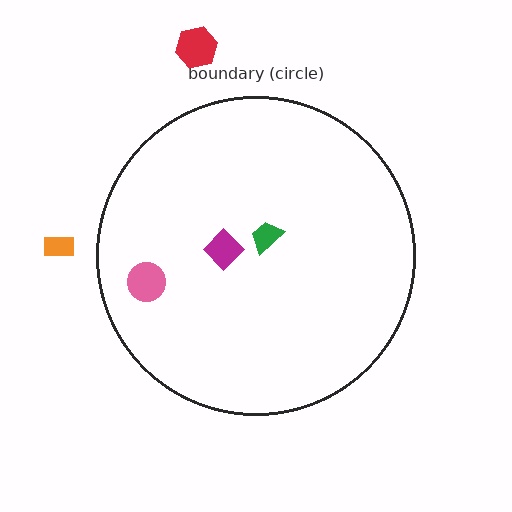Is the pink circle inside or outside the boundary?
Inside.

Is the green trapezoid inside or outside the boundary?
Inside.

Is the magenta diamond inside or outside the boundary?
Inside.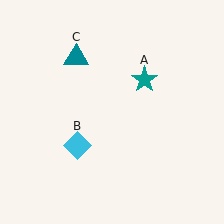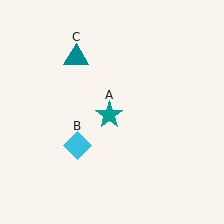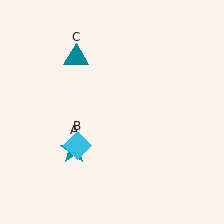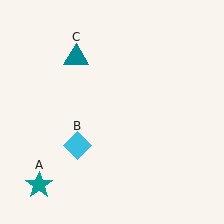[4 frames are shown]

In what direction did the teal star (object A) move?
The teal star (object A) moved down and to the left.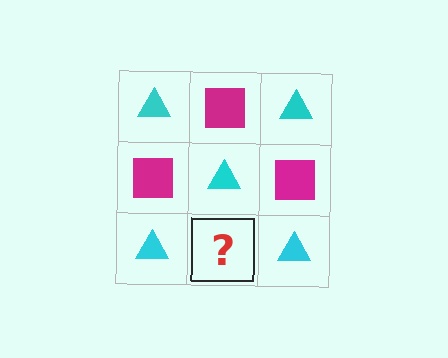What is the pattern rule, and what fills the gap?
The rule is that it alternates cyan triangle and magenta square in a checkerboard pattern. The gap should be filled with a magenta square.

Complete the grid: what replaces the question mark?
The question mark should be replaced with a magenta square.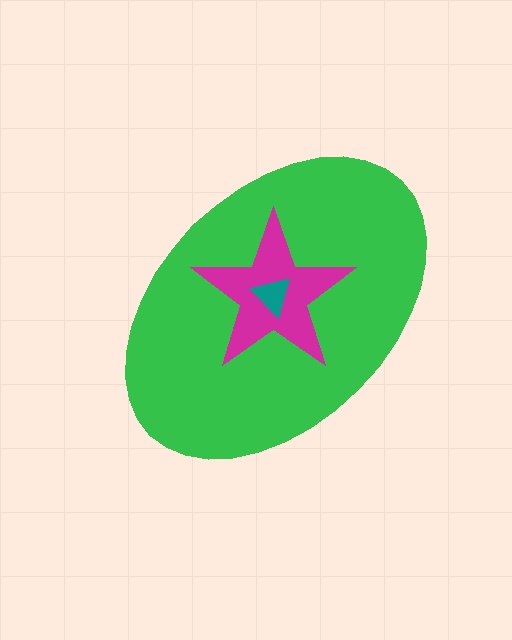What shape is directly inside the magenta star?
The teal triangle.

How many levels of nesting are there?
3.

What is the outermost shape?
The green ellipse.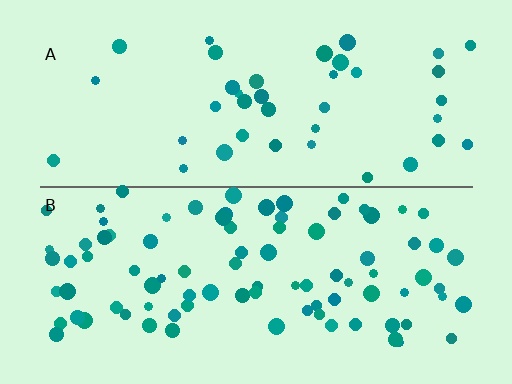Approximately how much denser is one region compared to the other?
Approximately 2.2× — region B over region A.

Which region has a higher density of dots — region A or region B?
B (the bottom).